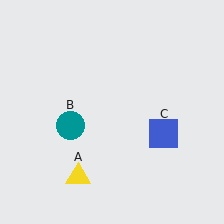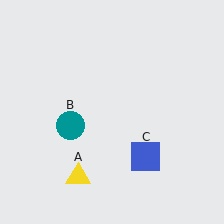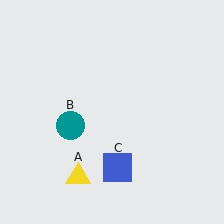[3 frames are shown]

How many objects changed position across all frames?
1 object changed position: blue square (object C).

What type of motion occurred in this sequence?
The blue square (object C) rotated clockwise around the center of the scene.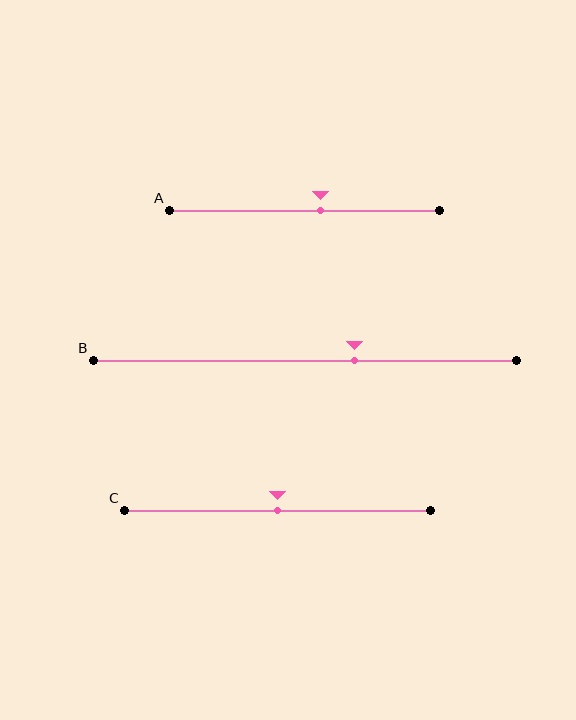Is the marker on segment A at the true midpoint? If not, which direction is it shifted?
No, the marker on segment A is shifted to the right by about 6% of the segment length.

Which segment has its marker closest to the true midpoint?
Segment C has its marker closest to the true midpoint.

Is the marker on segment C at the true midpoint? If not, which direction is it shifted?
Yes, the marker on segment C is at the true midpoint.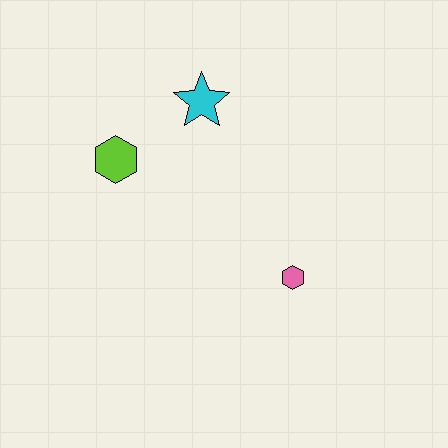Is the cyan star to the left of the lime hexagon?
No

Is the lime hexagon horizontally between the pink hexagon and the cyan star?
No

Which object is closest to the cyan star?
The lime hexagon is closest to the cyan star.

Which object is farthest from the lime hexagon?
The pink hexagon is farthest from the lime hexagon.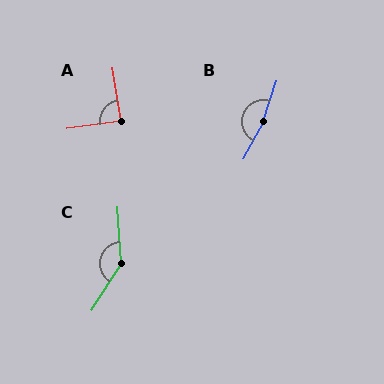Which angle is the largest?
B, at approximately 170 degrees.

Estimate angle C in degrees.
Approximately 144 degrees.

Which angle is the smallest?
A, at approximately 89 degrees.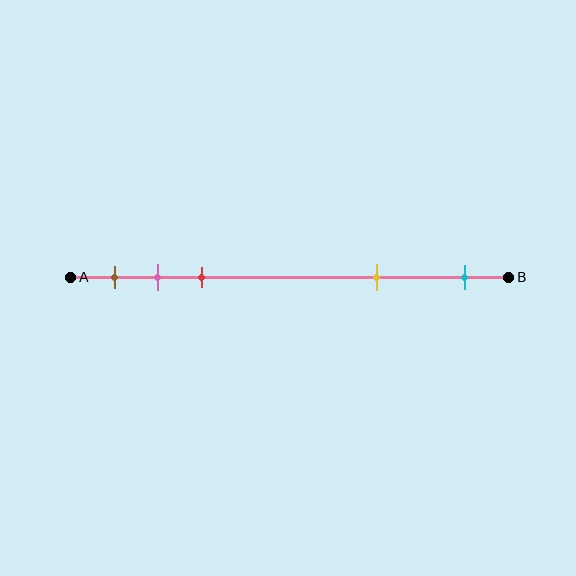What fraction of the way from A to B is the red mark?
The red mark is approximately 30% (0.3) of the way from A to B.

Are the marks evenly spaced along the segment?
No, the marks are not evenly spaced.